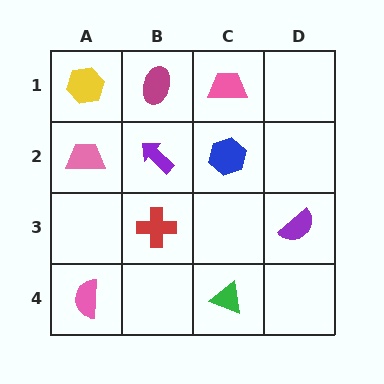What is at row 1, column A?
A yellow hexagon.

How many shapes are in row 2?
3 shapes.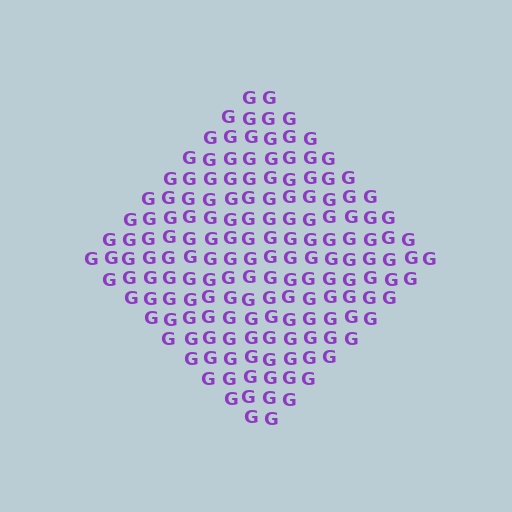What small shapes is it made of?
It is made of small letter G's.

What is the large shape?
The large shape is a diamond.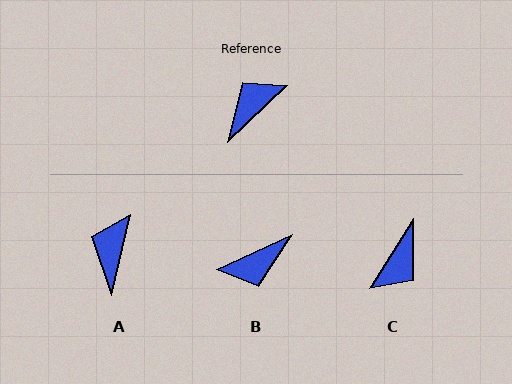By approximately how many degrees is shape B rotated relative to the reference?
Approximately 161 degrees counter-clockwise.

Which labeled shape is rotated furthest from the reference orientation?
C, about 166 degrees away.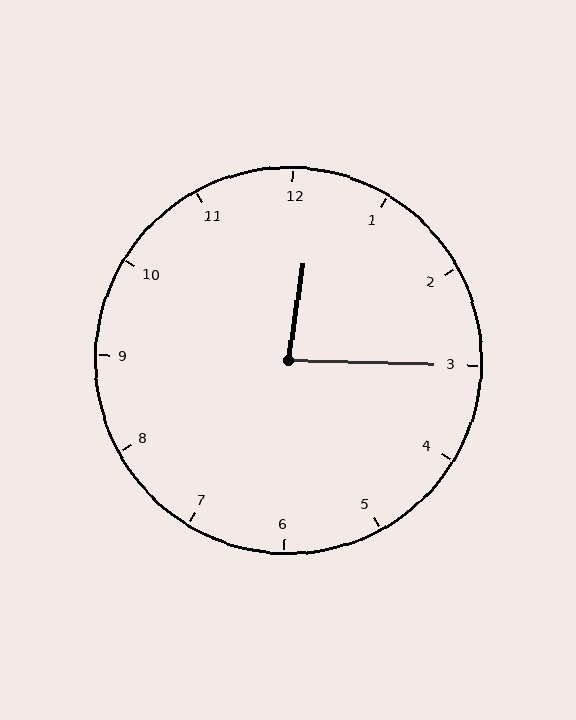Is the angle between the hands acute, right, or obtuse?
It is acute.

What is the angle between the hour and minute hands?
Approximately 82 degrees.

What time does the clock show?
12:15.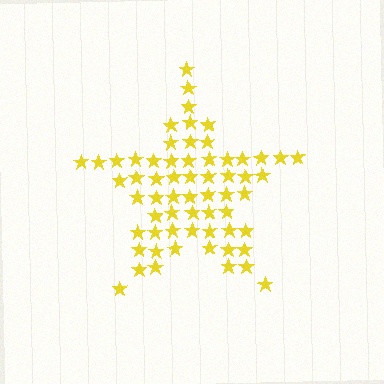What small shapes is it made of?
It is made of small stars.